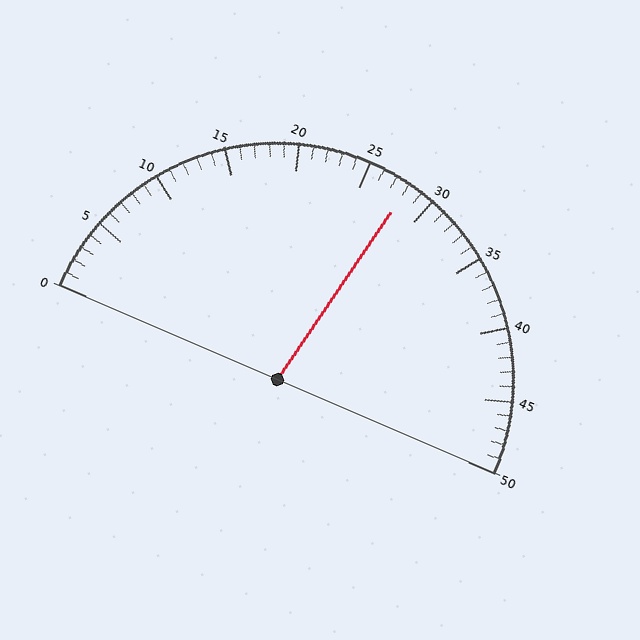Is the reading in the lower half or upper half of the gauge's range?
The reading is in the upper half of the range (0 to 50).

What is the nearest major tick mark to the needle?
The nearest major tick mark is 30.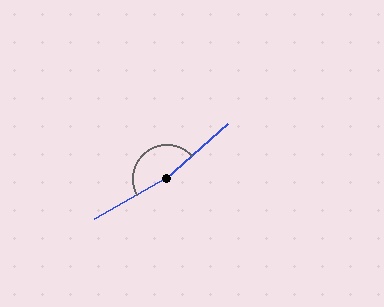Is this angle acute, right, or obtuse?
It is obtuse.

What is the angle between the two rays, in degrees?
Approximately 168 degrees.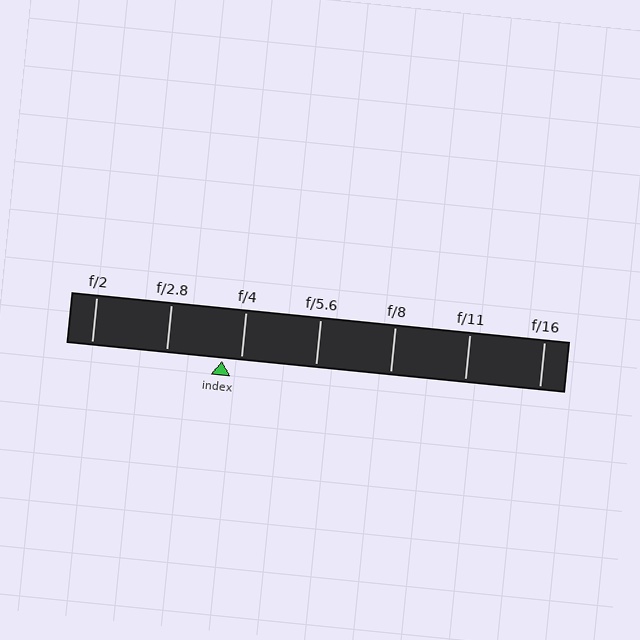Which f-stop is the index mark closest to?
The index mark is closest to f/4.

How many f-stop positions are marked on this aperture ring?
There are 7 f-stop positions marked.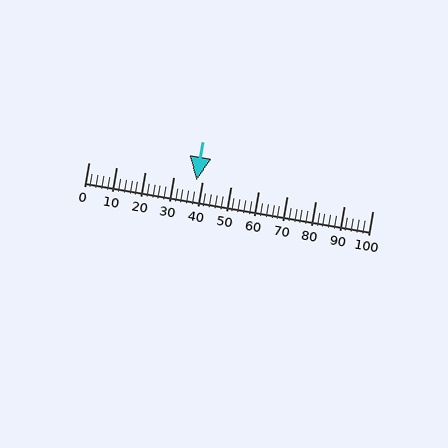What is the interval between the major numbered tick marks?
The major tick marks are spaced 10 units apart.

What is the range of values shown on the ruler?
The ruler shows values from 0 to 100.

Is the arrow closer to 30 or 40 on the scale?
The arrow is closer to 40.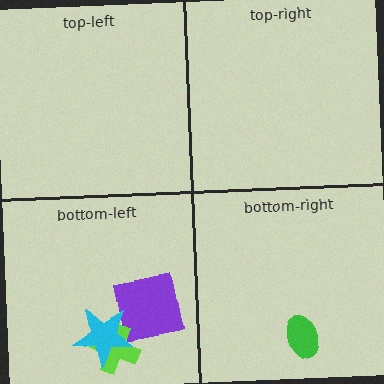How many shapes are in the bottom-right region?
1.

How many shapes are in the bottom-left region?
3.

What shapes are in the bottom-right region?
The green ellipse.